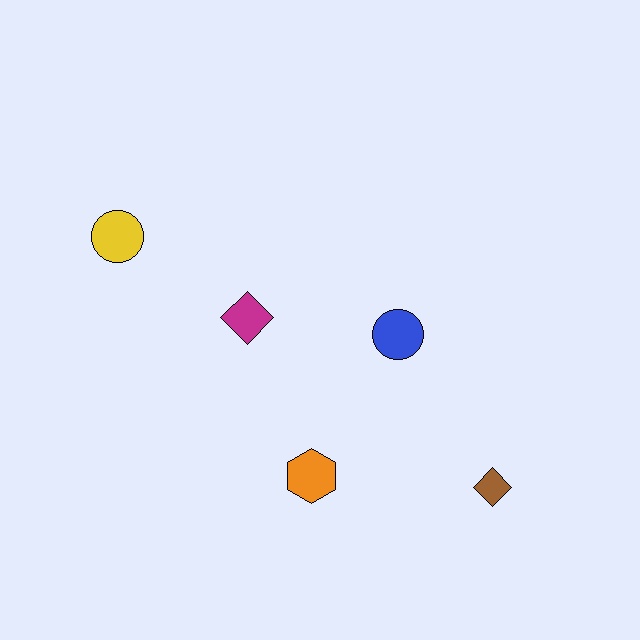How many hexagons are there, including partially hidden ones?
There is 1 hexagon.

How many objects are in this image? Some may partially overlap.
There are 5 objects.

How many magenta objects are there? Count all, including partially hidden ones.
There is 1 magenta object.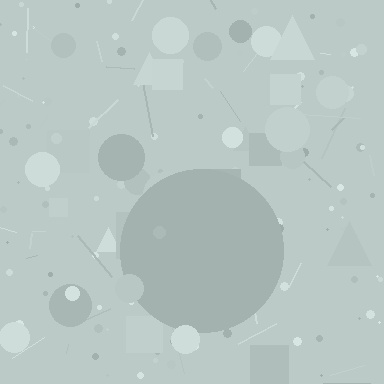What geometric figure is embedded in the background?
A circle is embedded in the background.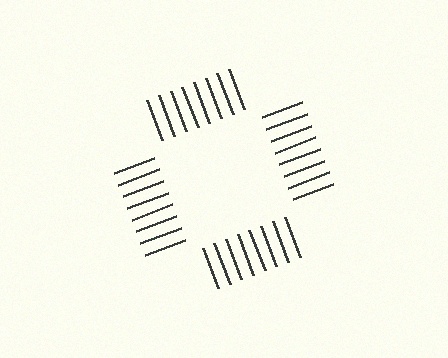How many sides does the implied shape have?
4 sides — the line-ends trace a square.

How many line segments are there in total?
32 — 8 along each of the 4 edges.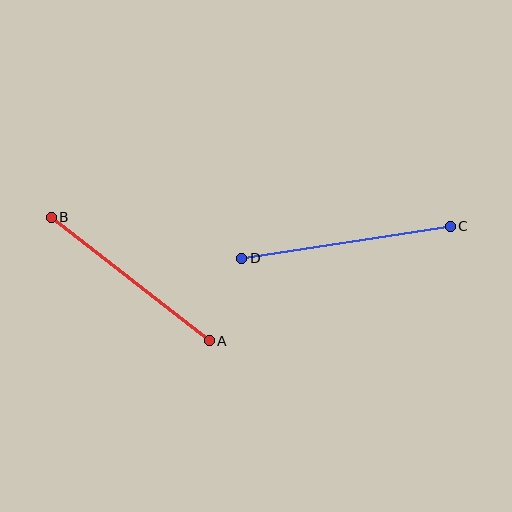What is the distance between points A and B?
The distance is approximately 200 pixels.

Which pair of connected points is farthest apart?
Points C and D are farthest apart.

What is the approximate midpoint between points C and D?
The midpoint is at approximately (346, 242) pixels.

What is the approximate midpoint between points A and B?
The midpoint is at approximately (130, 279) pixels.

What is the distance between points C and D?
The distance is approximately 211 pixels.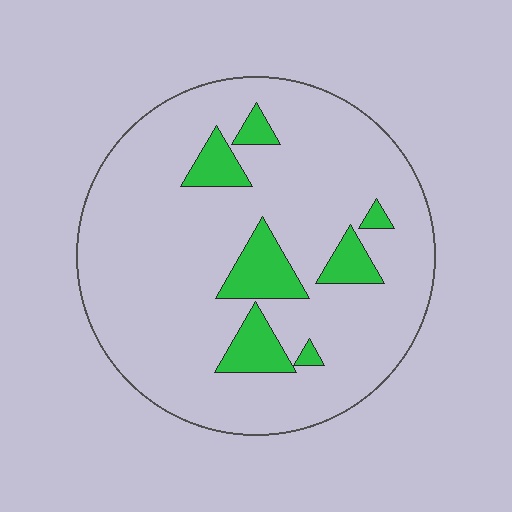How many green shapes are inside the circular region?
7.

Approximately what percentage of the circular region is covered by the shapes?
Approximately 15%.